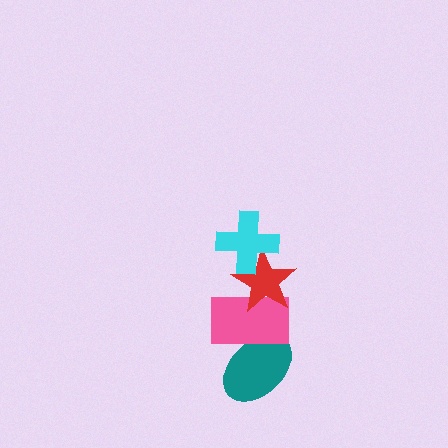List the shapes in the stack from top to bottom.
From top to bottom: the cyan cross, the red star, the pink rectangle, the teal ellipse.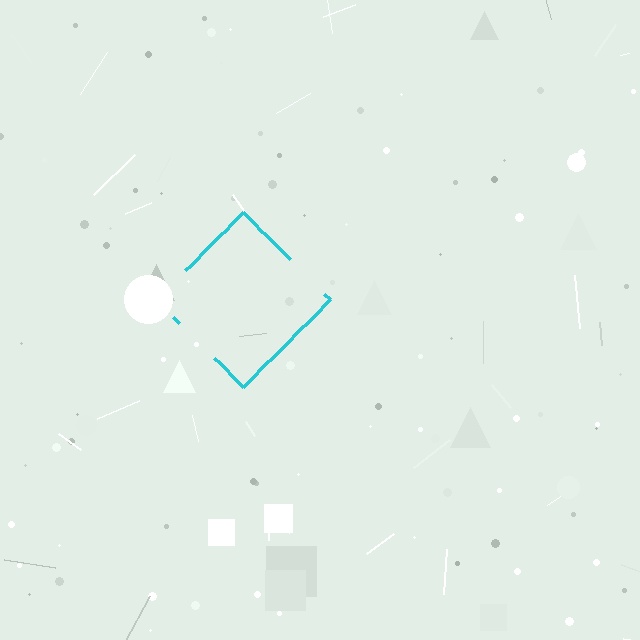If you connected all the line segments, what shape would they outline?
They would outline a diamond.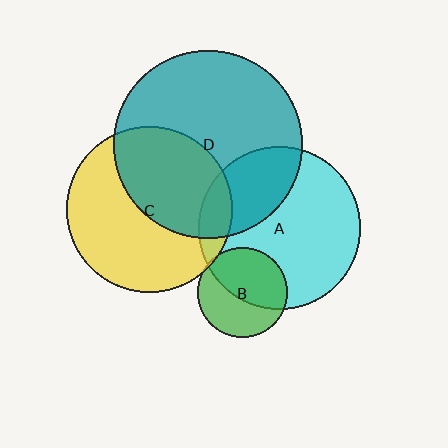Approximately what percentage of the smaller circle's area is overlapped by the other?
Approximately 55%.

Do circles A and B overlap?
Yes.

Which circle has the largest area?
Circle D (teal).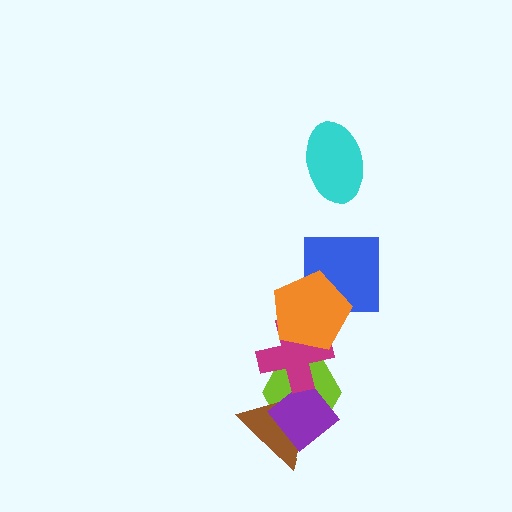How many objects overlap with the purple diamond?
2 objects overlap with the purple diamond.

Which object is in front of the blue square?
The orange pentagon is in front of the blue square.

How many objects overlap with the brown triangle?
3 objects overlap with the brown triangle.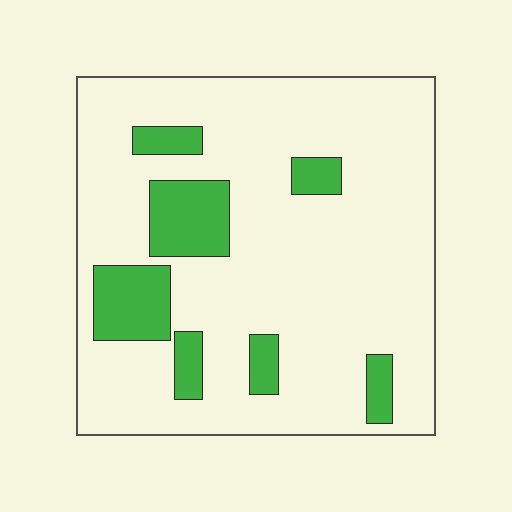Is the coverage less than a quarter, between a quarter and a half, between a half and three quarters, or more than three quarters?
Less than a quarter.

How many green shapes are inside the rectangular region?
7.